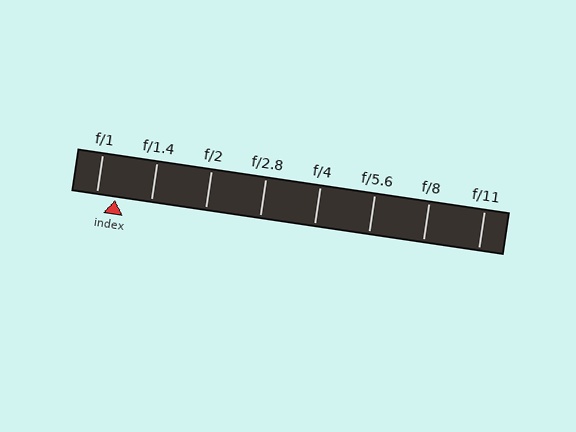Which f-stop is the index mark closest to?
The index mark is closest to f/1.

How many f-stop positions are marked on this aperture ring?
There are 8 f-stop positions marked.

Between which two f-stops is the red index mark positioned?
The index mark is between f/1 and f/1.4.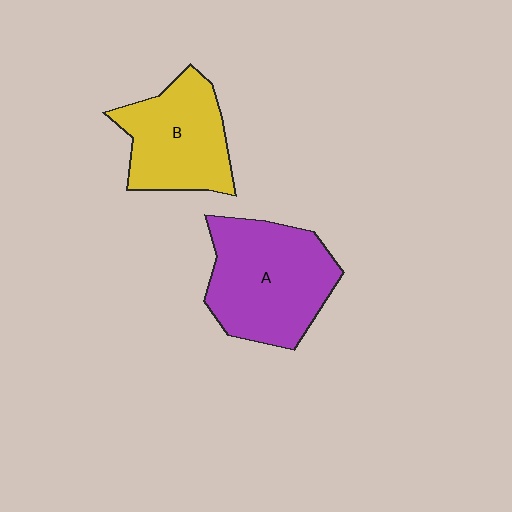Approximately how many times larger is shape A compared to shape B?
Approximately 1.3 times.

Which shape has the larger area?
Shape A (purple).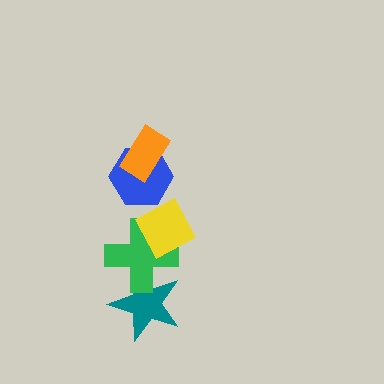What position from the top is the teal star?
The teal star is 5th from the top.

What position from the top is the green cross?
The green cross is 4th from the top.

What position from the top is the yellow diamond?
The yellow diamond is 3rd from the top.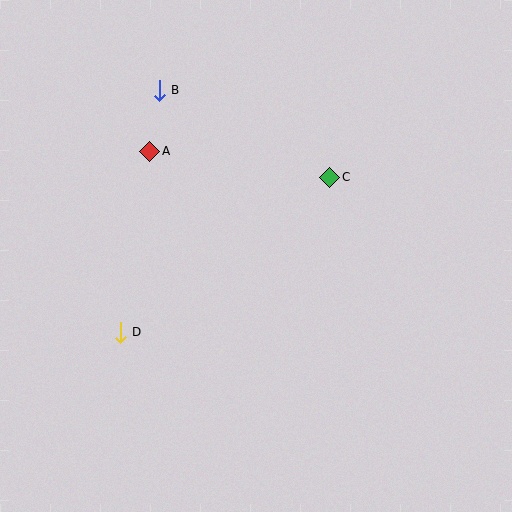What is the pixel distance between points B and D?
The distance between B and D is 245 pixels.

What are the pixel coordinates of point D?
Point D is at (120, 332).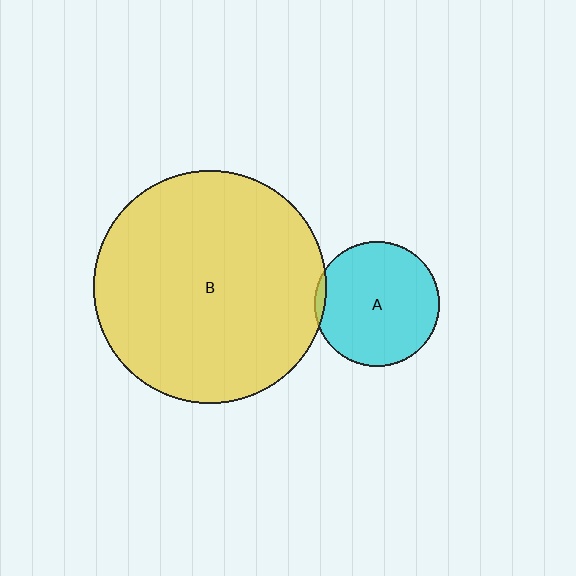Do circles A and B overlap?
Yes.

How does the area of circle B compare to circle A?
Approximately 3.5 times.